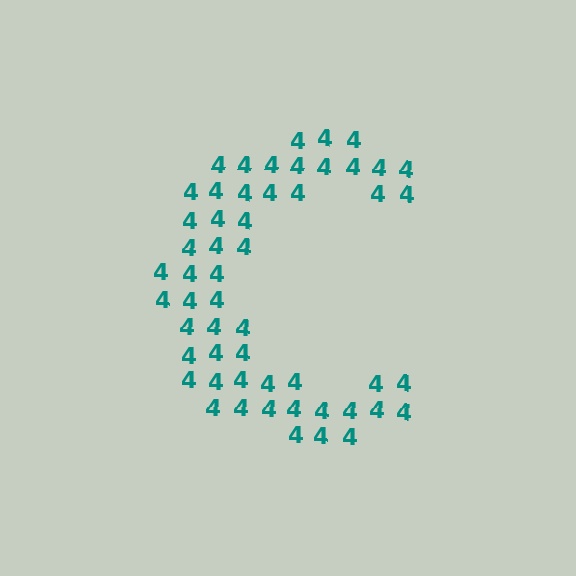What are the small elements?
The small elements are digit 4's.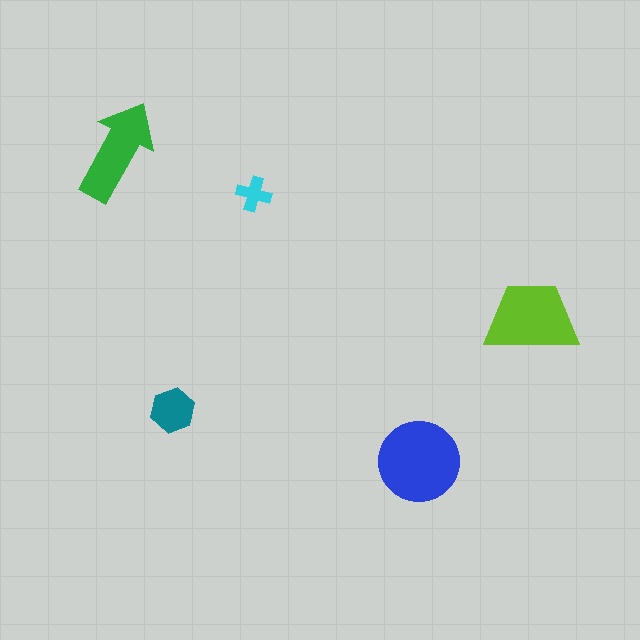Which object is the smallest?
The cyan cross.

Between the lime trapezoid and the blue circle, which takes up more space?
The blue circle.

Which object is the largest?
The blue circle.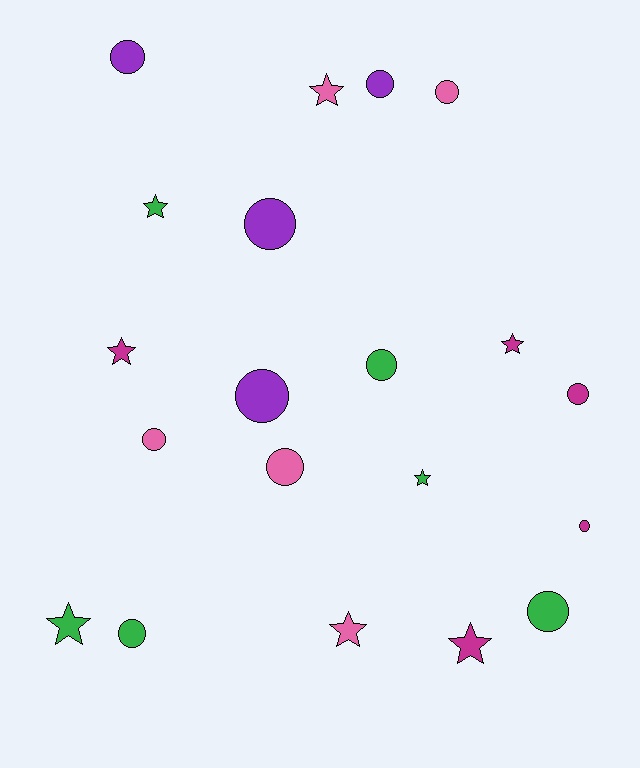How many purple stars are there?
There are no purple stars.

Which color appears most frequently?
Green, with 6 objects.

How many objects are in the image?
There are 20 objects.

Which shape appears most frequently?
Circle, with 12 objects.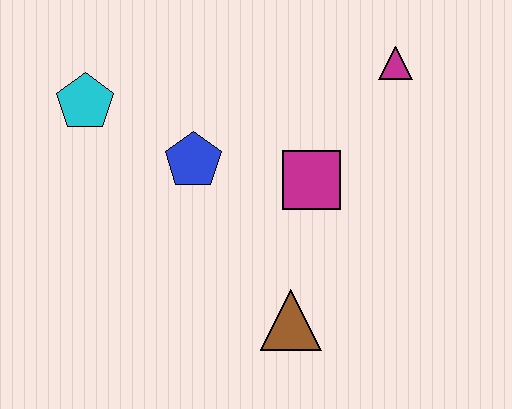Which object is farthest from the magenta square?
The cyan pentagon is farthest from the magenta square.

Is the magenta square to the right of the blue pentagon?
Yes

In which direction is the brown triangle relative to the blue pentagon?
The brown triangle is below the blue pentagon.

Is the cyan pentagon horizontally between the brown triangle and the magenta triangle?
No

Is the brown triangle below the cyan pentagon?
Yes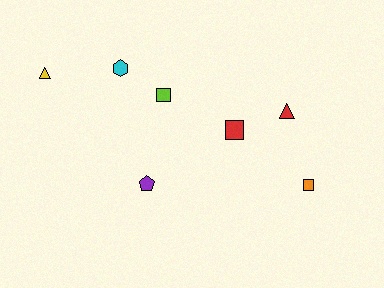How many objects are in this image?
There are 7 objects.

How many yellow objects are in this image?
There is 1 yellow object.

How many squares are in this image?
There are 3 squares.